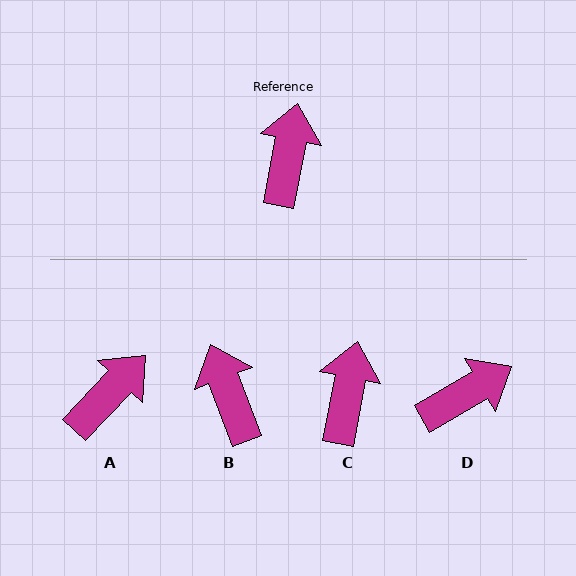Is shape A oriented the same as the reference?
No, it is off by about 33 degrees.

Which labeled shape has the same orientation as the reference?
C.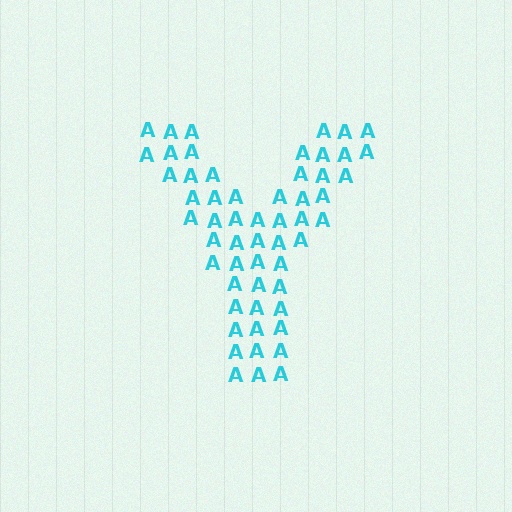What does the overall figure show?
The overall figure shows the letter Y.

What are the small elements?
The small elements are letter A's.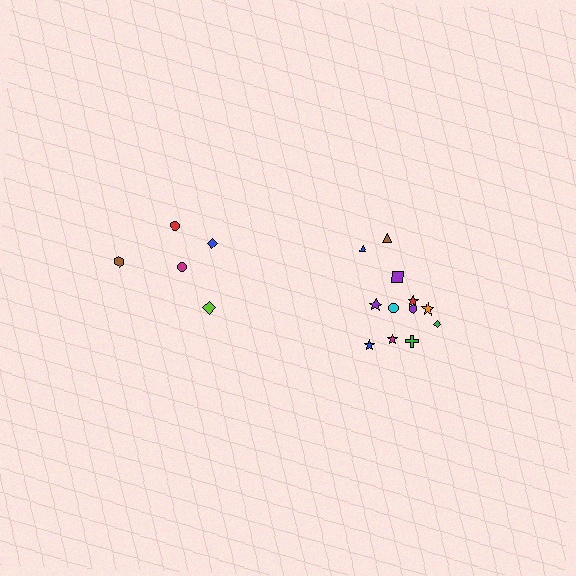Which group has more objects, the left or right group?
The right group.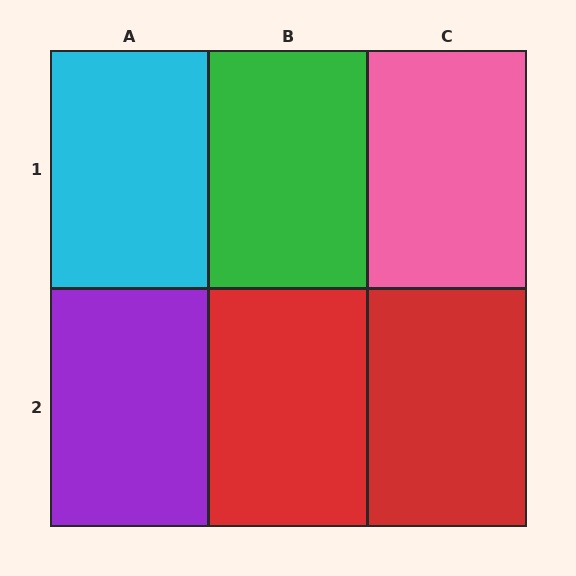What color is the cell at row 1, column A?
Cyan.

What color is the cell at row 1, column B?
Green.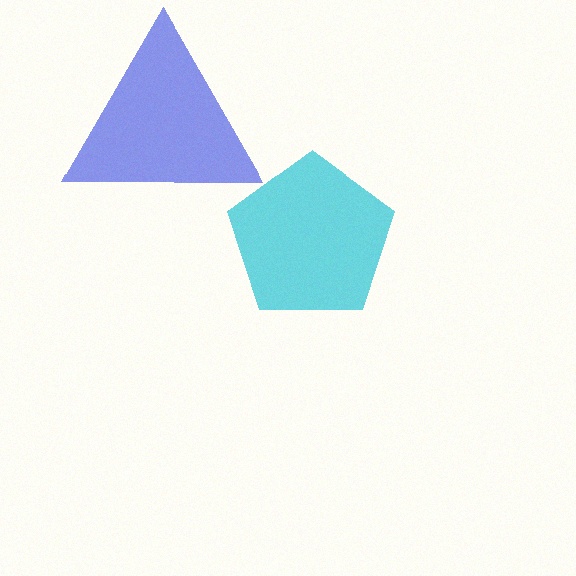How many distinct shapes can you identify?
There are 2 distinct shapes: a cyan pentagon, a blue triangle.